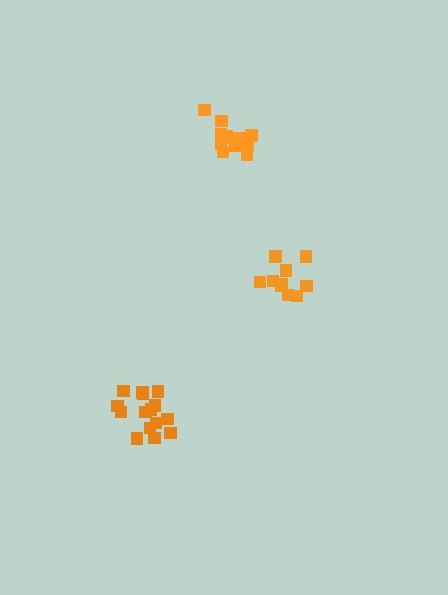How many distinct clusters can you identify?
There are 3 distinct clusters.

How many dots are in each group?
Group 1: 10 dots, Group 2: 12 dots, Group 3: 15 dots (37 total).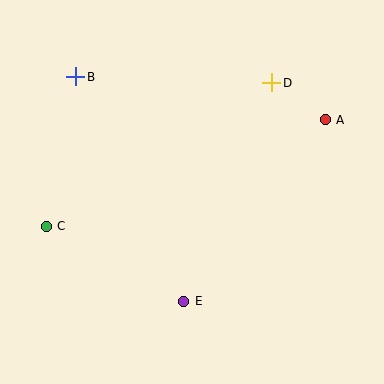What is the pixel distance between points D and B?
The distance between D and B is 196 pixels.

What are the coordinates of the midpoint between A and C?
The midpoint between A and C is at (186, 173).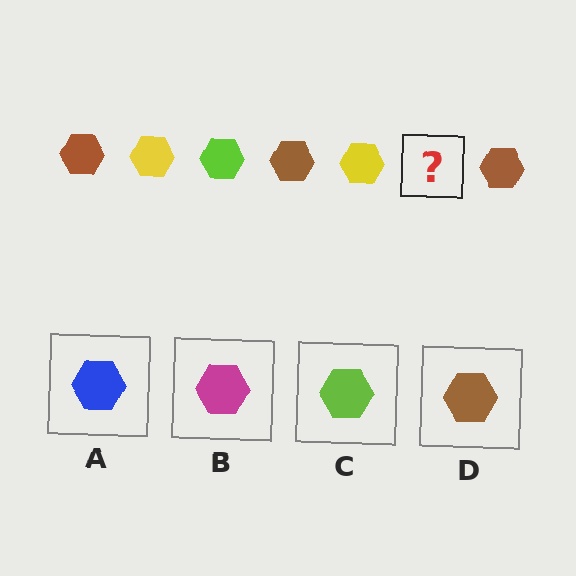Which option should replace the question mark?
Option C.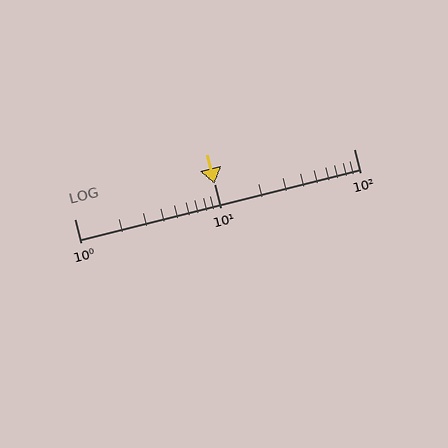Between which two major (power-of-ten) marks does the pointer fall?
The pointer is between 10 and 100.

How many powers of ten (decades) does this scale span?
The scale spans 2 decades, from 1 to 100.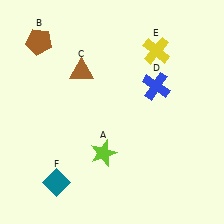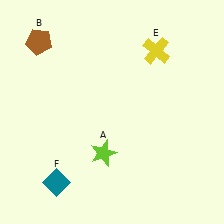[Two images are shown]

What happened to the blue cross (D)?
The blue cross (D) was removed in Image 2. It was in the top-right area of Image 1.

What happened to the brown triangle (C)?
The brown triangle (C) was removed in Image 2. It was in the top-left area of Image 1.